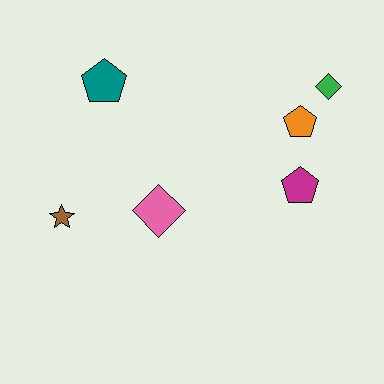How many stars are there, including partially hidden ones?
There is 1 star.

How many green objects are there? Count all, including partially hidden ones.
There is 1 green object.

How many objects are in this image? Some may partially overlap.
There are 6 objects.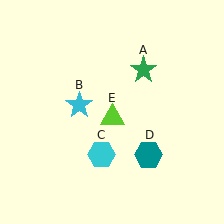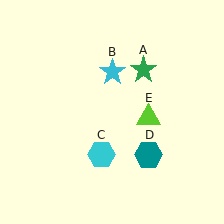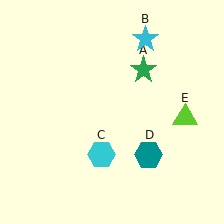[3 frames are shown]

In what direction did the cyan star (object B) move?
The cyan star (object B) moved up and to the right.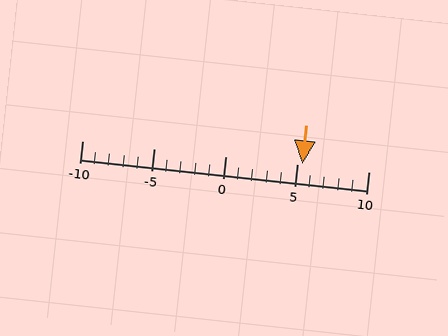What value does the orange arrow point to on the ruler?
The orange arrow points to approximately 5.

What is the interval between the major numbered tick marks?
The major tick marks are spaced 5 units apart.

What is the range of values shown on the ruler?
The ruler shows values from -10 to 10.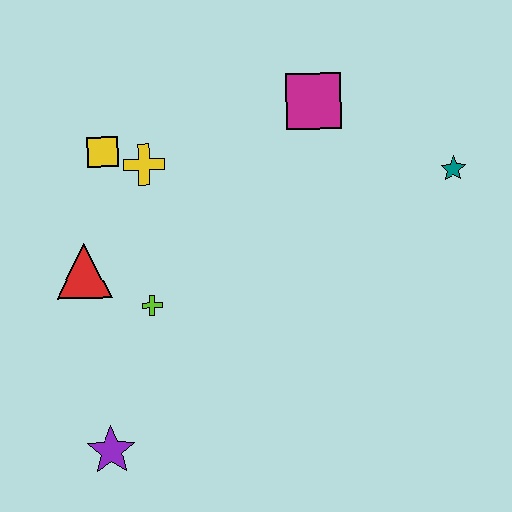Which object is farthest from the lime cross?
The teal star is farthest from the lime cross.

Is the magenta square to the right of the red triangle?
Yes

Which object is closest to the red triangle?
The lime cross is closest to the red triangle.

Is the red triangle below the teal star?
Yes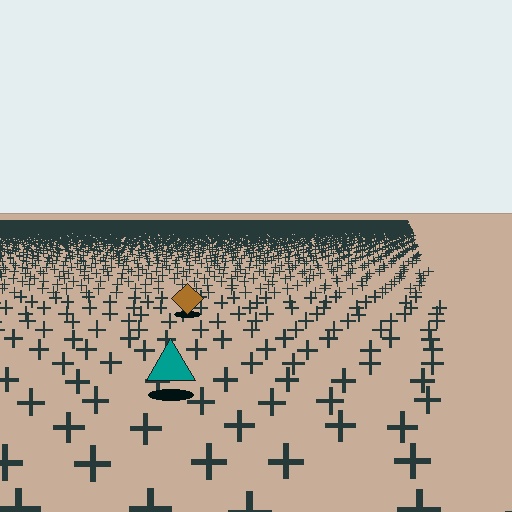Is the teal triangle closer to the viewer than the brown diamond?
Yes. The teal triangle is closer — you can tell from the texture gradient: the ground texture is coarser near it.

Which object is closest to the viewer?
The teal triangle is closest. The texture marks near it are larger and more spread out.